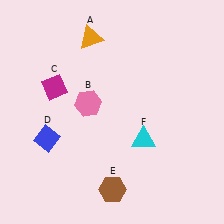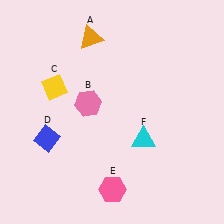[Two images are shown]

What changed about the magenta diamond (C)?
In Image 1, C is magenta. In Image 2, it changed to yellow.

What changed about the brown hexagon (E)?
In Image 1, E is brown. In Image 2, it changed to pink.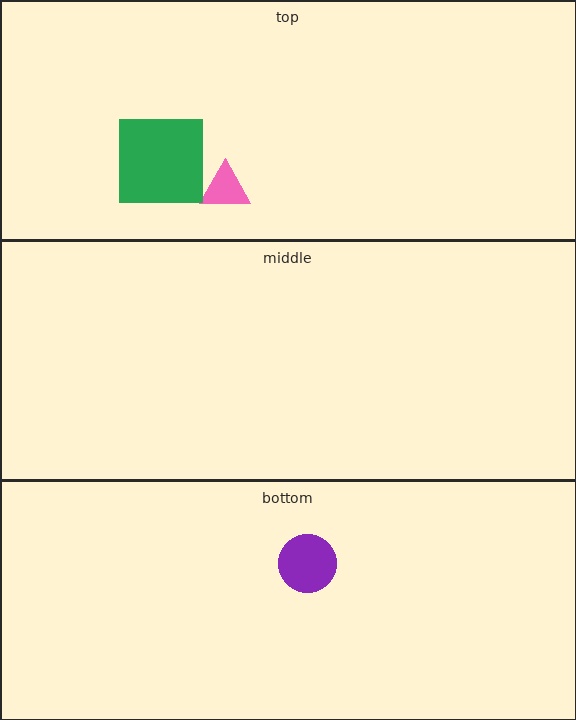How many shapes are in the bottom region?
1.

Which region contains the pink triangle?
The top region.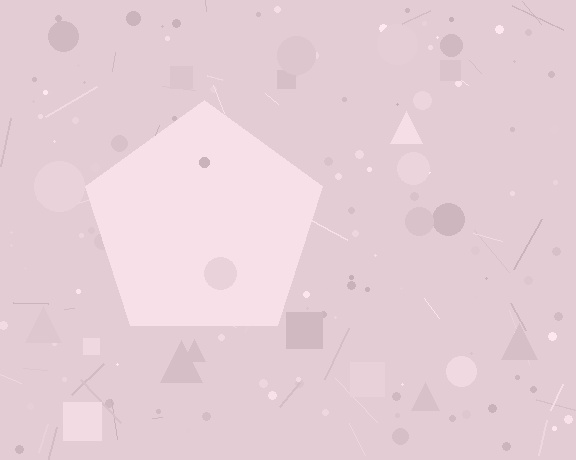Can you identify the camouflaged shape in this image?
The camouflaged shape is a pentagon.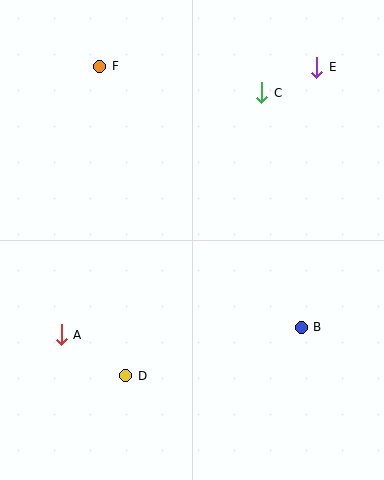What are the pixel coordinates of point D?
Point D is at (126, 376).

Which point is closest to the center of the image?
Point B at (301, 327) is closest to the center.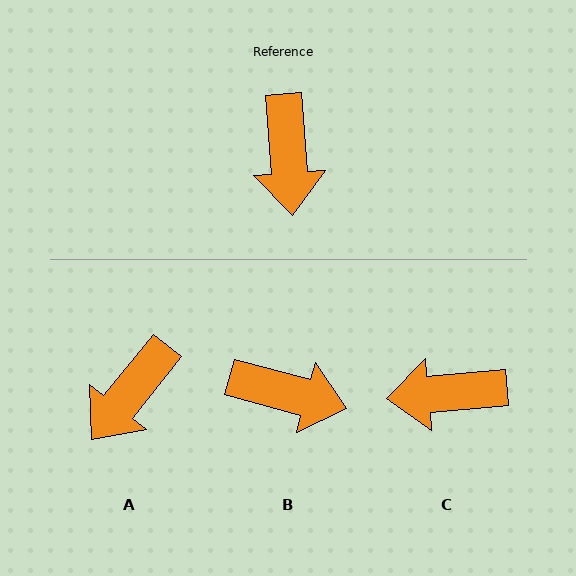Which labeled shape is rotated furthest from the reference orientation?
C, about 89 degrees away.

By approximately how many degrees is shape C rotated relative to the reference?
Approximately 89 degrees clockwise.